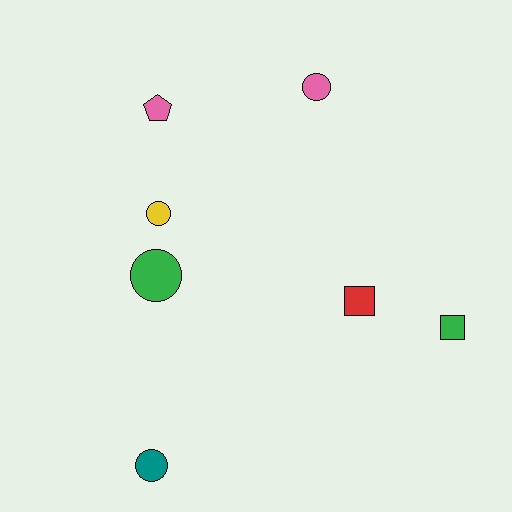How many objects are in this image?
There are 7 objects.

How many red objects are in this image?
There is 1 red object.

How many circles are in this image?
There are 4 circles.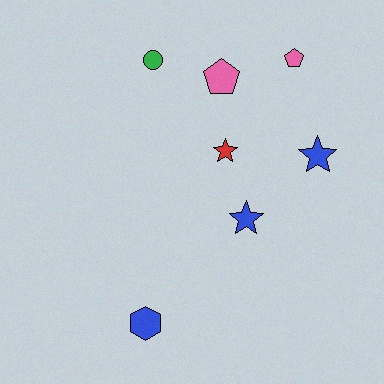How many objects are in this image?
There are 7 objects.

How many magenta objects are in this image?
There are no magenta objects.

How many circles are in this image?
There is 1 circle.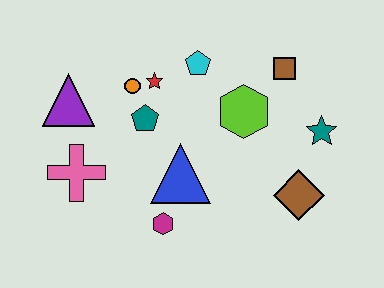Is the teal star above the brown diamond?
Yes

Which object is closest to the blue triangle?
The magenta hexagon is closest to the blue triangle.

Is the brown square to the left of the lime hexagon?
No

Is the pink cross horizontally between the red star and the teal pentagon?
No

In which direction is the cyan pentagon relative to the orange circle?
The cyan pentagon is to the right of the orange circle.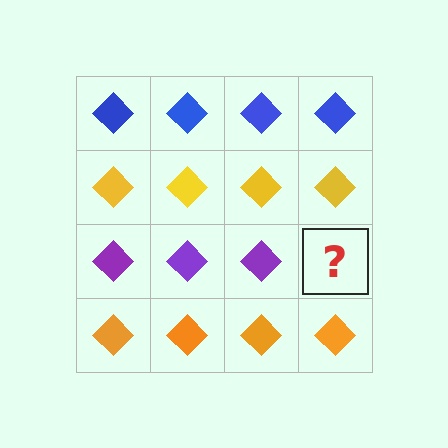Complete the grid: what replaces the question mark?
The question mark should be replaced with a purple diamond.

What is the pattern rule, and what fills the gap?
The rule is that each row has a consistent color. The gap should be filled with a purple diamond.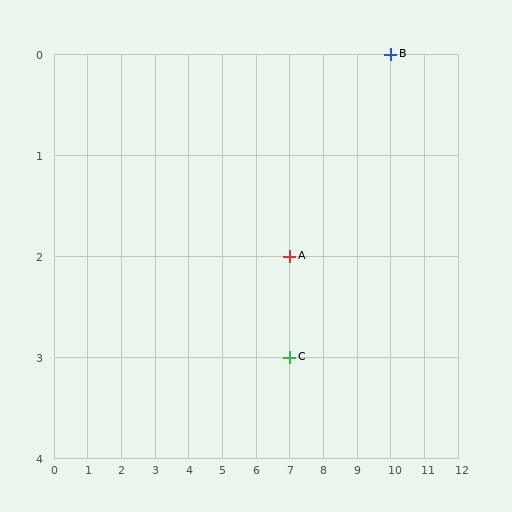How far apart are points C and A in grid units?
Points C and A are 1 row apart.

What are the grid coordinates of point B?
Point B is at grid coordinates (10, 0).